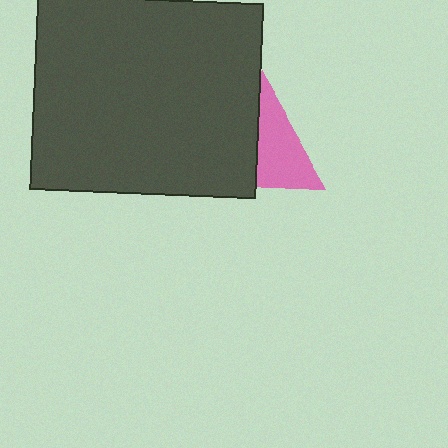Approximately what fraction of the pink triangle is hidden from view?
Roughly 48% of the pink triangle is hidden behind the dark gray rectangle.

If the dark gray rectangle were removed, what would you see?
You would see the complete pink triangle.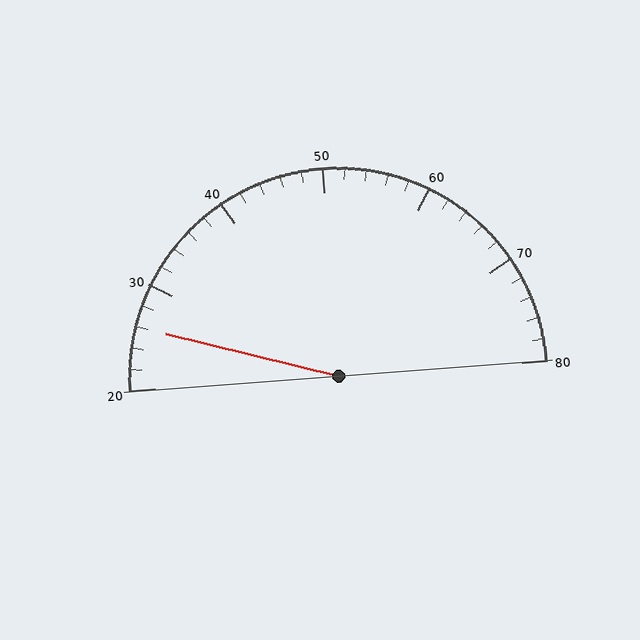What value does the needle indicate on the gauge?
The needle indicates approximately 26.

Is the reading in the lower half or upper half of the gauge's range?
The reading is in the lower half of the range (20 to 80).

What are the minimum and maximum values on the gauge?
The gauge ranges from 20 to 80.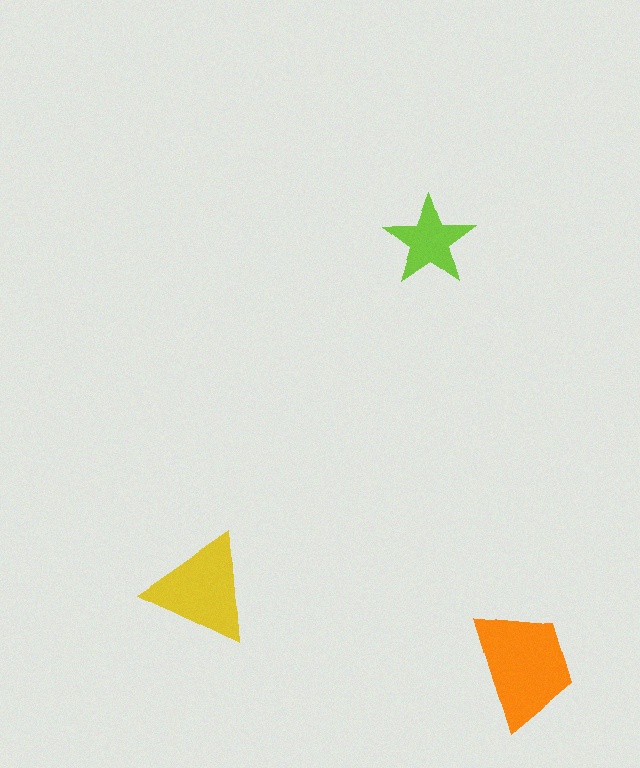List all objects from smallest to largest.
The lime star, the yellow triangle, the orange trapezoid.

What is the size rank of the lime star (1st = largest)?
3rd.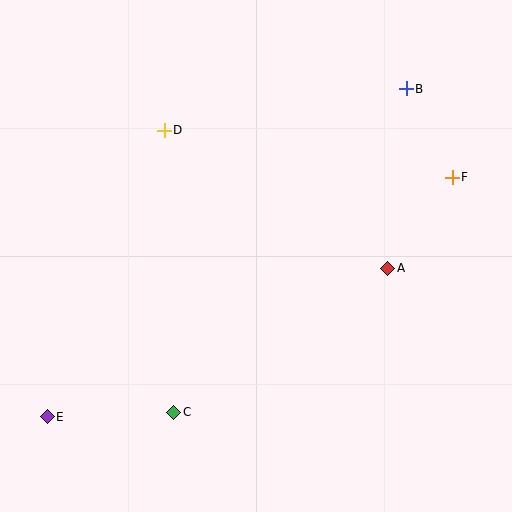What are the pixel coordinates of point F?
Point F is at (452, 177).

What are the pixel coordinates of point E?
Point E is at (47, 417).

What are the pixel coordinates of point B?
Point B is at (406, 89).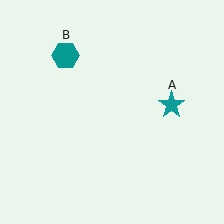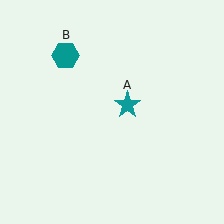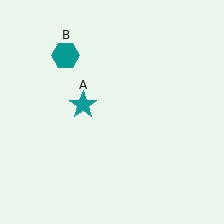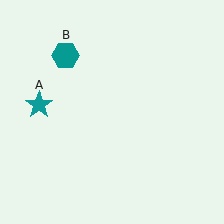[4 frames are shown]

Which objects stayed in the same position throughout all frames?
Teal hexagon (object B) remained stationary.